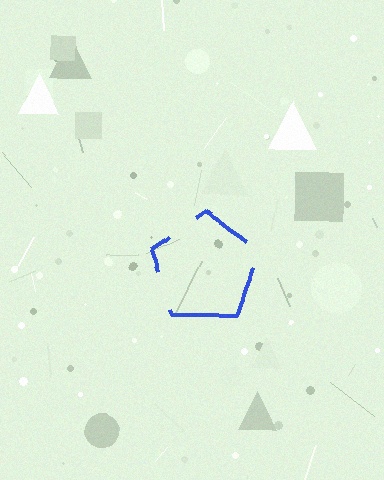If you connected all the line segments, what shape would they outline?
They would outline a pentagon.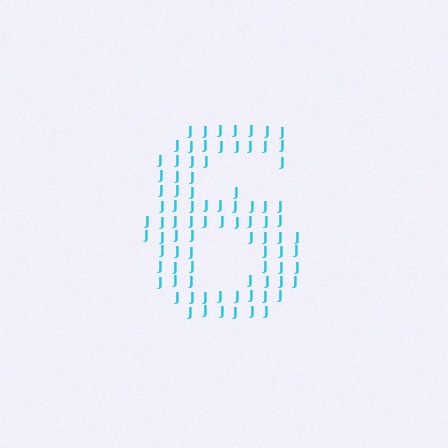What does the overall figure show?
The overall figure shows the digit 6.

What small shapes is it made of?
It is made of small letter J's.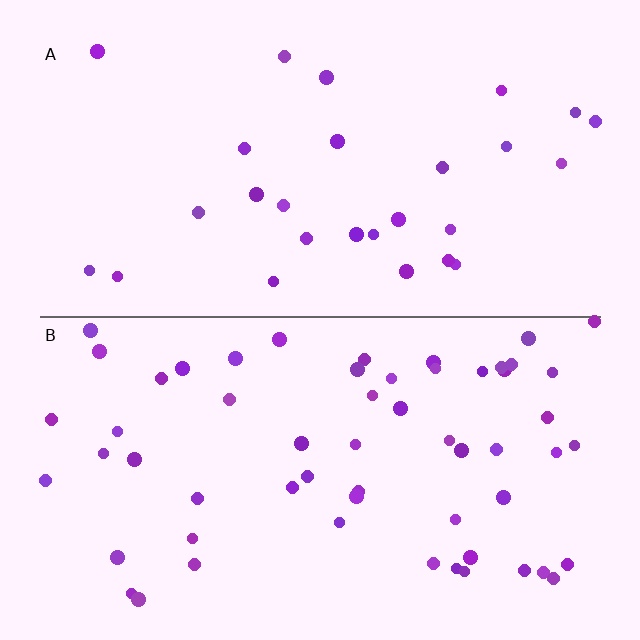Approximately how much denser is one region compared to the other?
Approximately 2.1× — region B over region A.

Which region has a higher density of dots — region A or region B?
B (the bottom).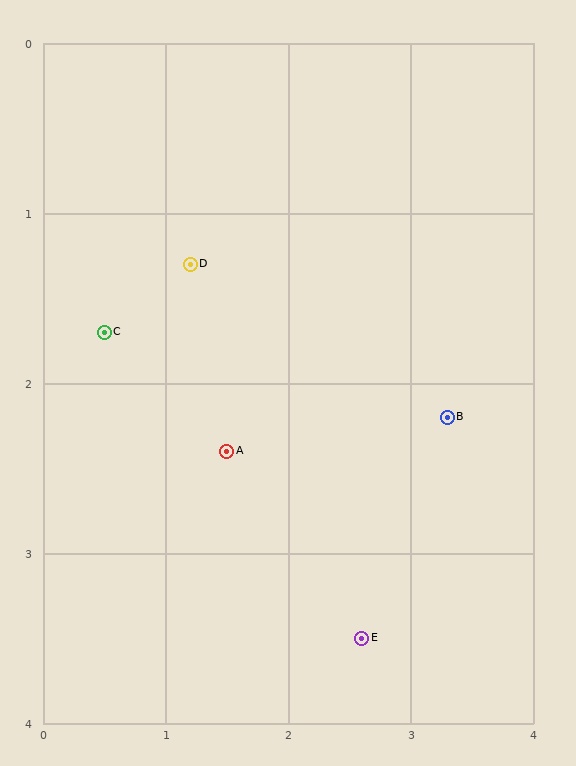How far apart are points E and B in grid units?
Points E and B are about 1.5 grid units apart.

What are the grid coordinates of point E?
Point E is at approximately (2.6, 3.5).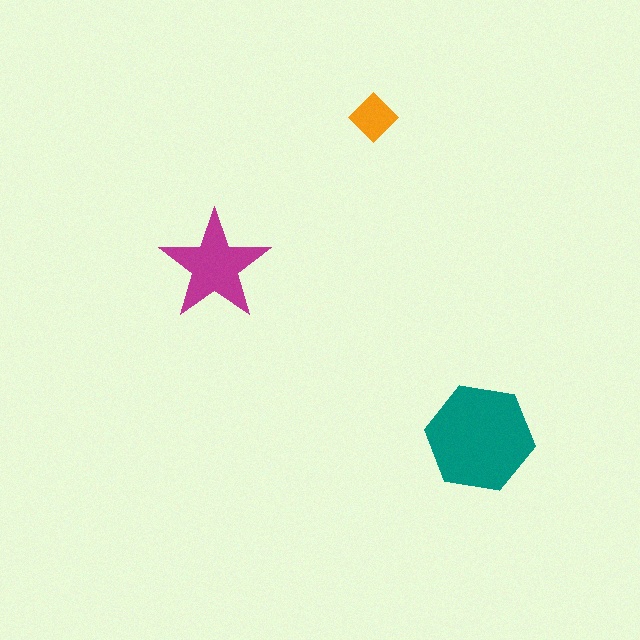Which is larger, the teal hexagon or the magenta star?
The teal hexagon.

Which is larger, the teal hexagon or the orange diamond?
The teal hexagon.